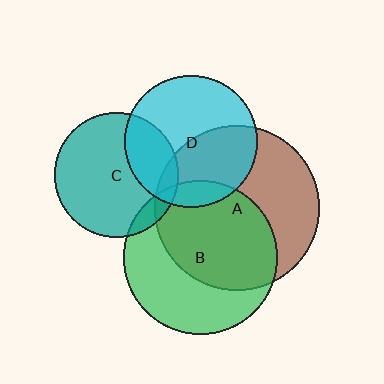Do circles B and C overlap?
Yes.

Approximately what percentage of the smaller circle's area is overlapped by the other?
Approximately 10%.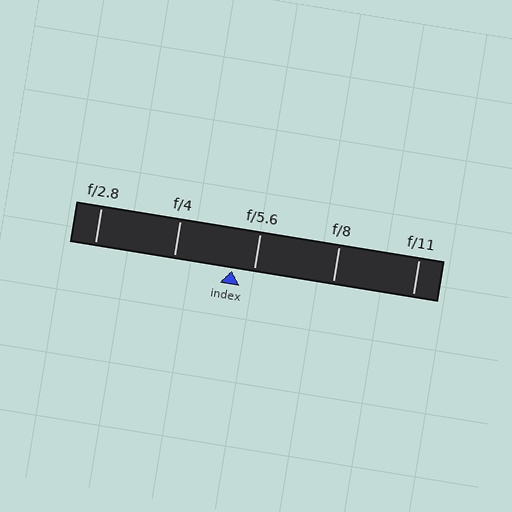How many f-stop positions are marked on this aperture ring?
There are 5 f-stop positions marked.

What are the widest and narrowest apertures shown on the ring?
The widest aperture shown is f/2.8 and the narrowest is f/11.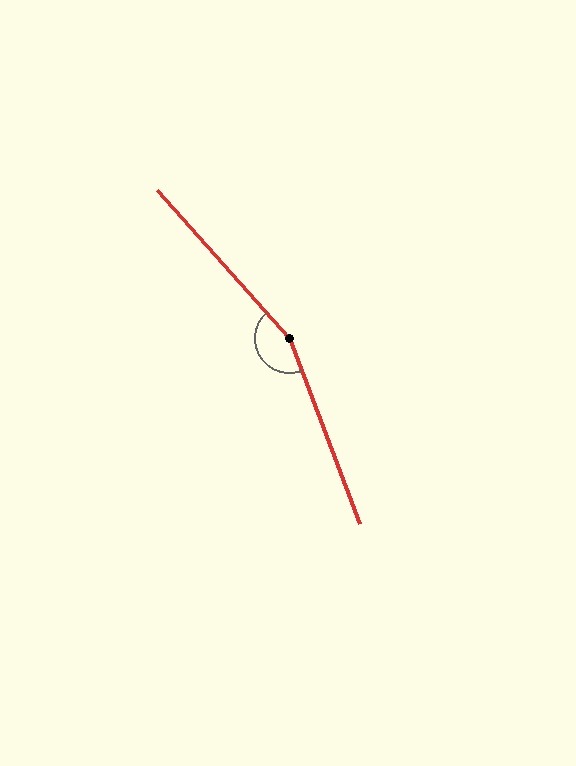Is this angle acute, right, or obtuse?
It is obtuse.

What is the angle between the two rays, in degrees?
Approximately 159 degrees.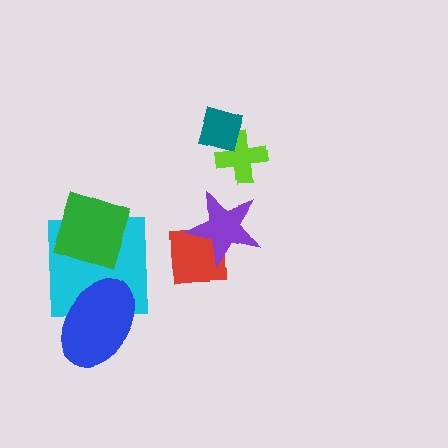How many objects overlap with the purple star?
1 object overlaps with the purple star.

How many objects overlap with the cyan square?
2 objects overlap with the cyan square.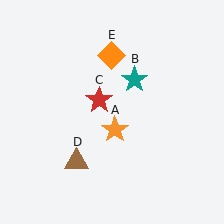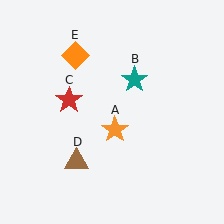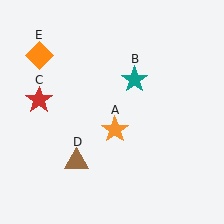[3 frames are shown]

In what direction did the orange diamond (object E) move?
The orange diamond (object E) moved left.